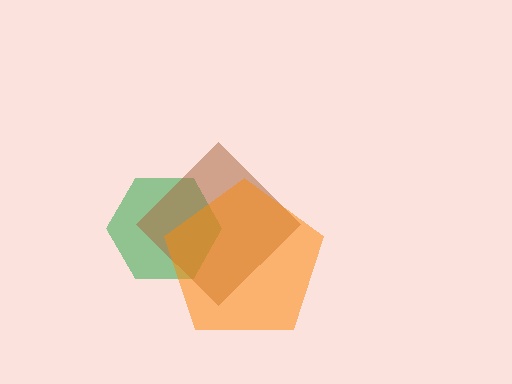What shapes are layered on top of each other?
The layered shapes are: a green hexagon, a brown diamond, an orange pentagon.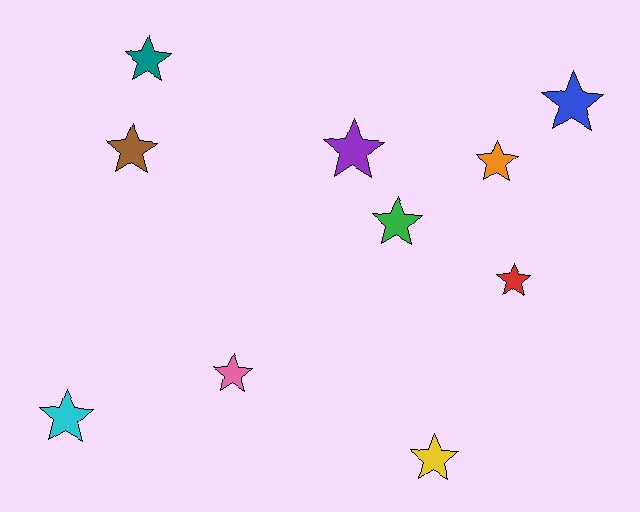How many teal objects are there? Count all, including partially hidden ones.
There is 1 teal object.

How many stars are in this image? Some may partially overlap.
There are 10 stars.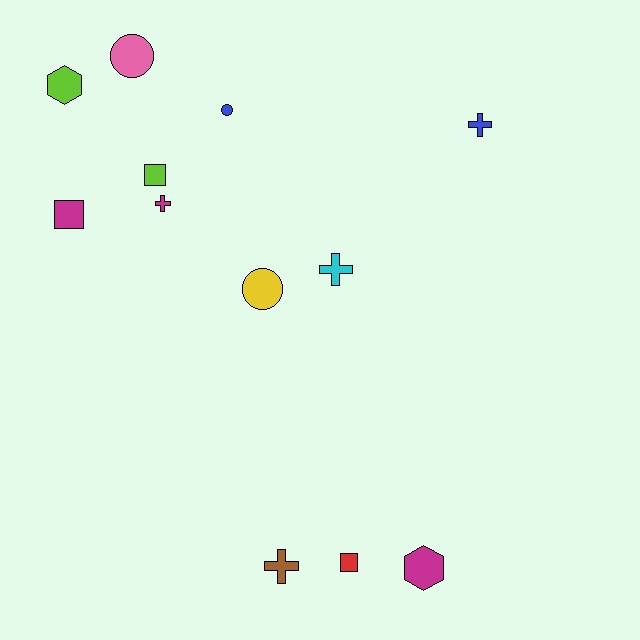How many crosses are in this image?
There are 4 crosses.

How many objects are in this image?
There are 12 objects.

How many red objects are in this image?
There is 1 red object.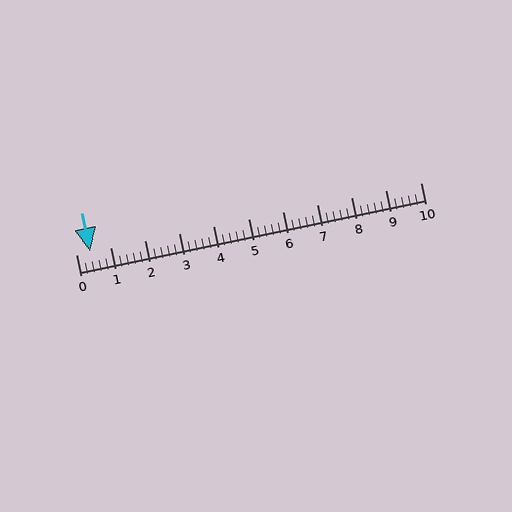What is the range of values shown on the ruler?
The ruler shows values from 0 to 10.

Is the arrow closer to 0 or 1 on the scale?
The arrow is closer to 0.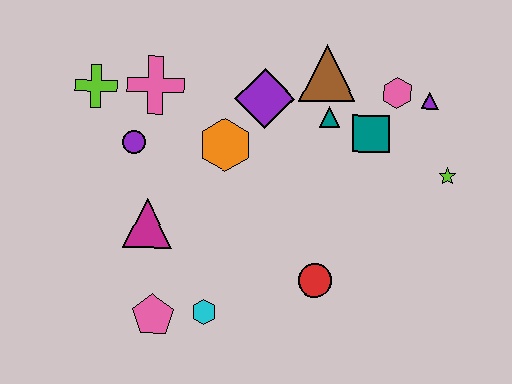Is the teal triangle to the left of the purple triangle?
Yes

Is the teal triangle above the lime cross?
No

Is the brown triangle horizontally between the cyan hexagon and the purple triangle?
Yes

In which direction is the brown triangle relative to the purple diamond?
The brown triangle is to the right of the purple diamond.